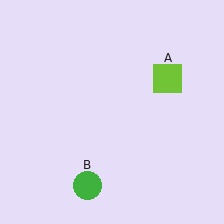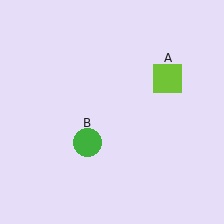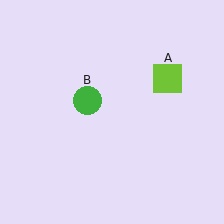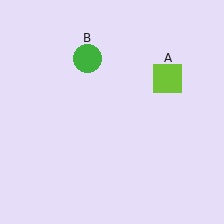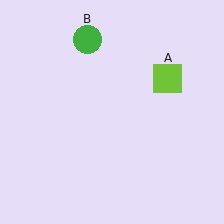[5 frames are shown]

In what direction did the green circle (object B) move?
The green circle (object B) moved up.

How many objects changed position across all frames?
1 object changed position: green circle (object B).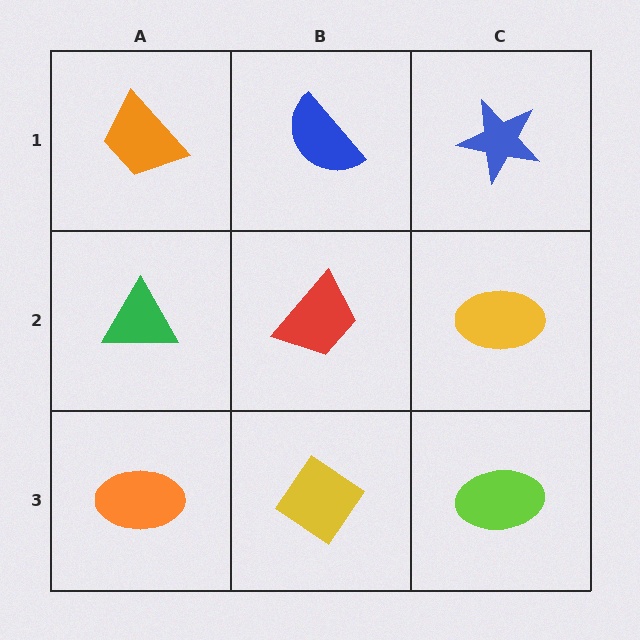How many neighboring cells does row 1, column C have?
2.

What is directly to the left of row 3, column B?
An orange ellipse.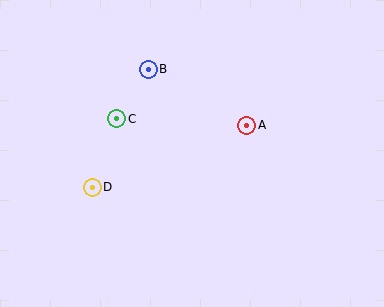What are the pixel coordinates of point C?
Point C is at (117, 119).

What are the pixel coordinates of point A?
Point A is at (247, 125).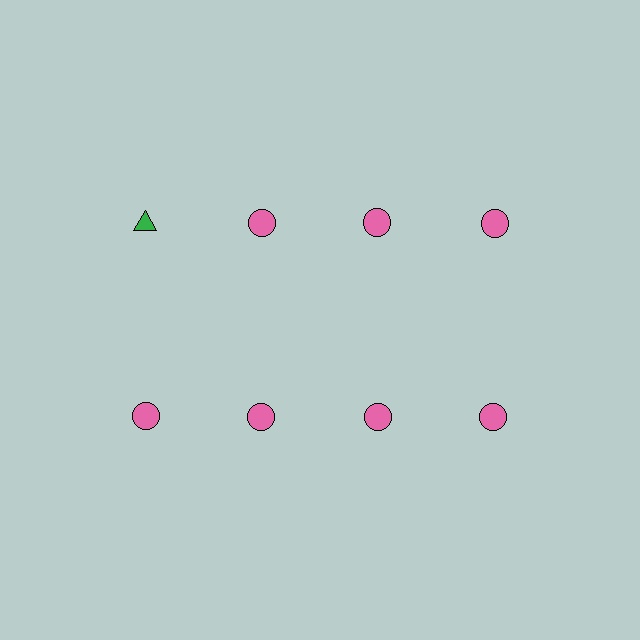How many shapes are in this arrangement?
There are 8 shapes arranged in a grid pattern.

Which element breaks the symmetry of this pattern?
The green triangle in the top row, leftmost column breaks the symmetry. All other shapes are pink circles.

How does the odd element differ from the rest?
It differs in both color (green instead of pink) and shape (triangle instead of circle).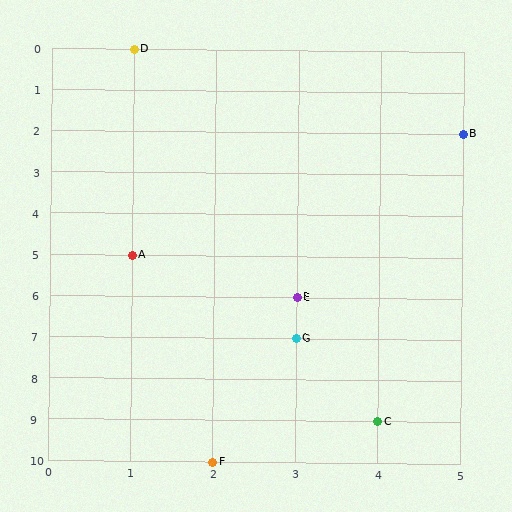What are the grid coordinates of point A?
Point A is at grid coordinates (1, 5).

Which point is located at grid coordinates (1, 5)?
Point A is at (1, 5).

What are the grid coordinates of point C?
Point C is at grid coordinates (4, 9).